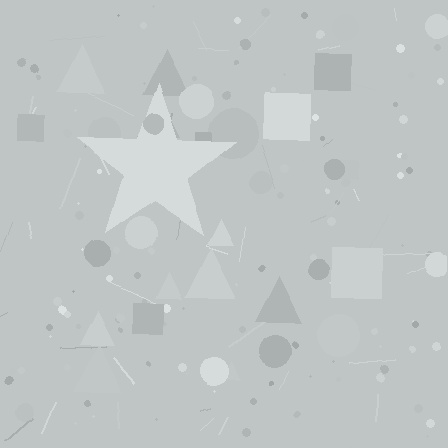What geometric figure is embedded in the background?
A star is embedded in the background.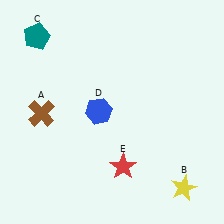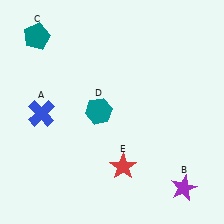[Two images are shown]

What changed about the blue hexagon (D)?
In Image 1, D is blue. In Image 2, it changed to teal.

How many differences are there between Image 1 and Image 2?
There are 3 differences between the two images.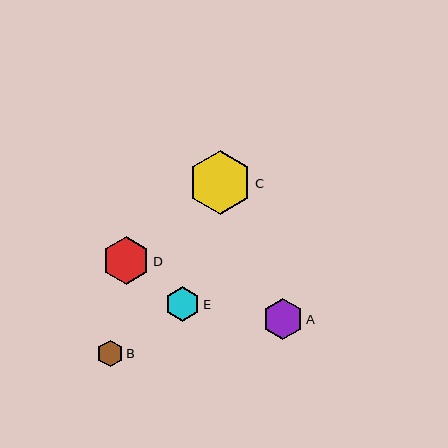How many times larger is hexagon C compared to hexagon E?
Hexagon C is approximately 1.8 times the size of hexagon E.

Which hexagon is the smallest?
Hexagon B is the smallest with a size of approximately 26 pixels.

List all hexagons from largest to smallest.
From largest to smallest: C, D, A, E, B.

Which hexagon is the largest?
Hexagon C is the largest with a size of approximately 64 pixels.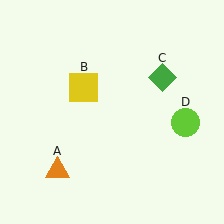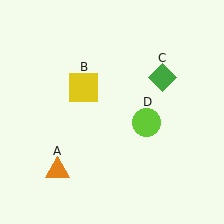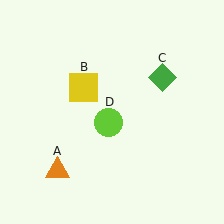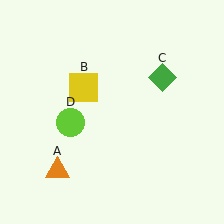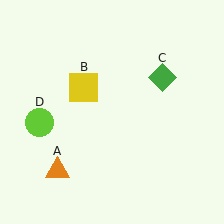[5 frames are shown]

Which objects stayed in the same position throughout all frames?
Orange triangle (object A) and yellow square (object B) and green diamond (object C) remained stationary.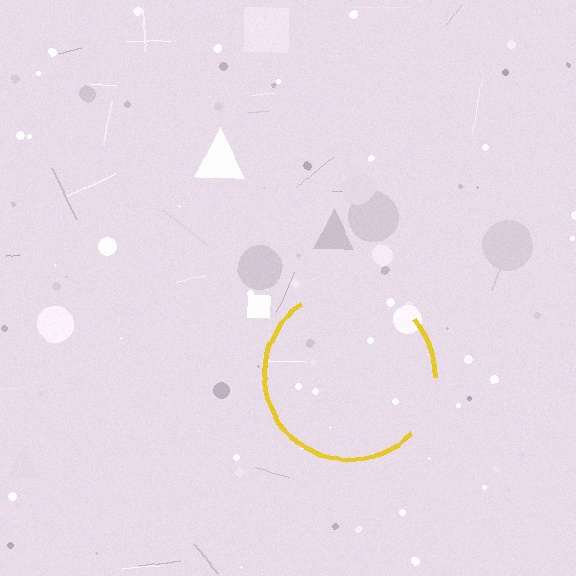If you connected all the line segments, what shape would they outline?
They would outline a circle.